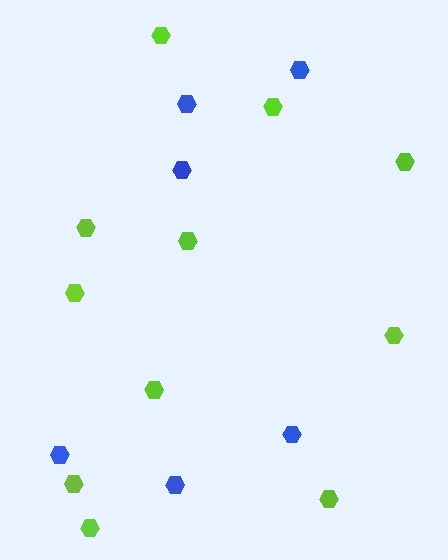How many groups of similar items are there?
There are 2 groups: one group of lime hexagons (11) and one group of blue hexagons (6).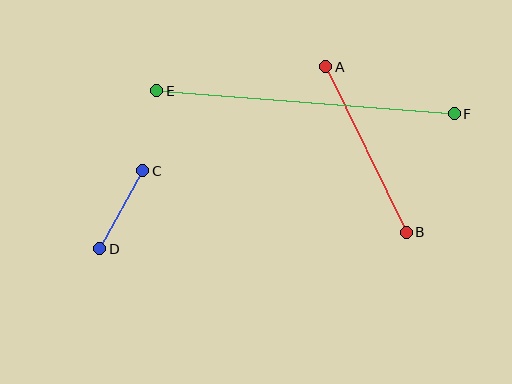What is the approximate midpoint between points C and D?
The midpoint is at approximately (121, 210) pixels.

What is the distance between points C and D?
The distance is approximately 89 pixels.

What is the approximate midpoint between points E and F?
The midpoint is at approximately (306, 102) pixels.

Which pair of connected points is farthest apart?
Points E and F are farthest apart.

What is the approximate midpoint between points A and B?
The midpoint is at approximately (366, 150) pixels.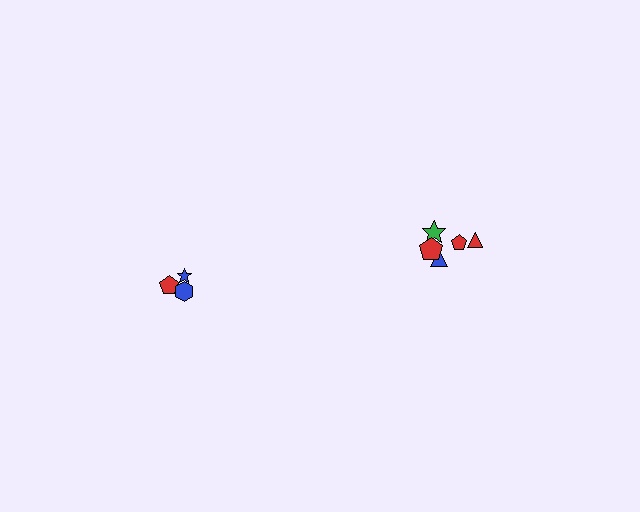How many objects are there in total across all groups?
There are 8 objects.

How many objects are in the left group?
There are 3 objects.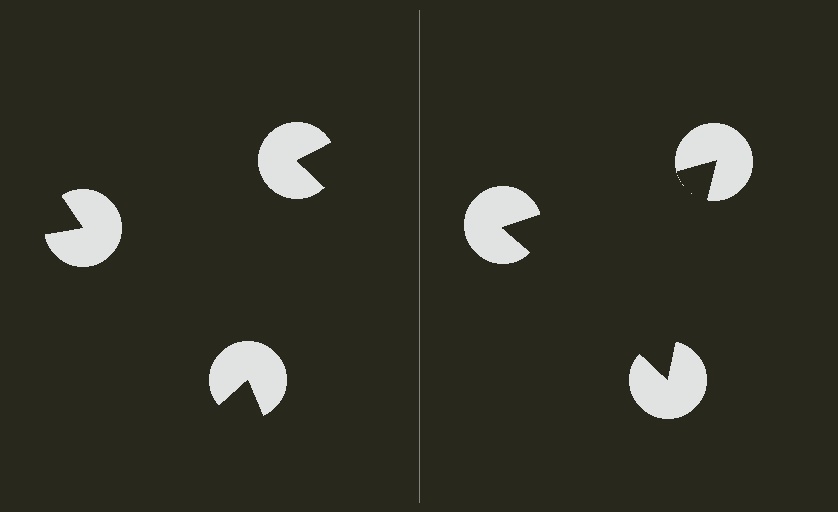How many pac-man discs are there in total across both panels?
6 — 3 on each side.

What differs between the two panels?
The pac-man discs are positioned identically on both sides; only the wedge orientations differ. On the right they align to a triangle; on the left they are misaligned.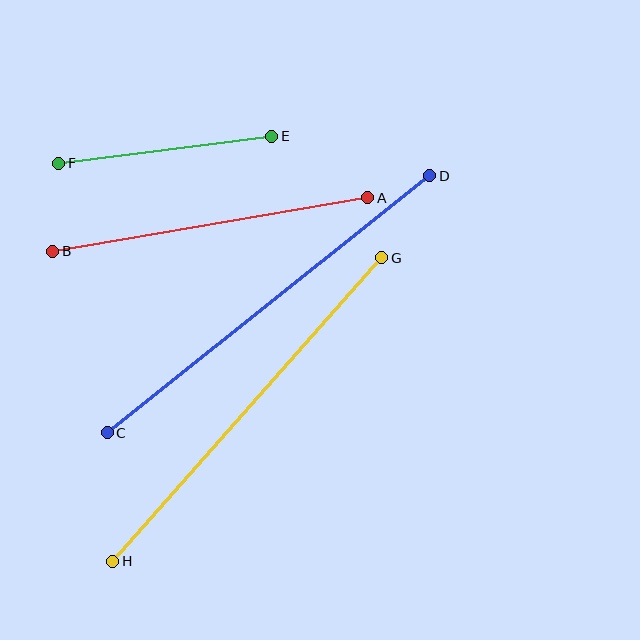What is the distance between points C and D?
The distance is approximately 412 pixels.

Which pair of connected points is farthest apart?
Points C and D are farthest apart.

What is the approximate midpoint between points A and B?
The midpoint is at approximately (210, 225) pixels.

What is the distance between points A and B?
The distance is approximately 320 pixels.